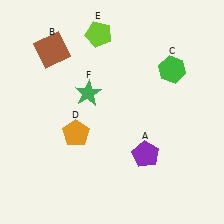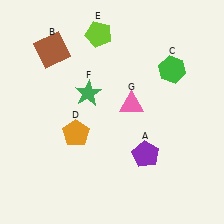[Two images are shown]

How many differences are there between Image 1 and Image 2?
There is 1 difference between the two images.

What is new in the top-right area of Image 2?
A pink triangle (G) was added in the top-right area of Image 2.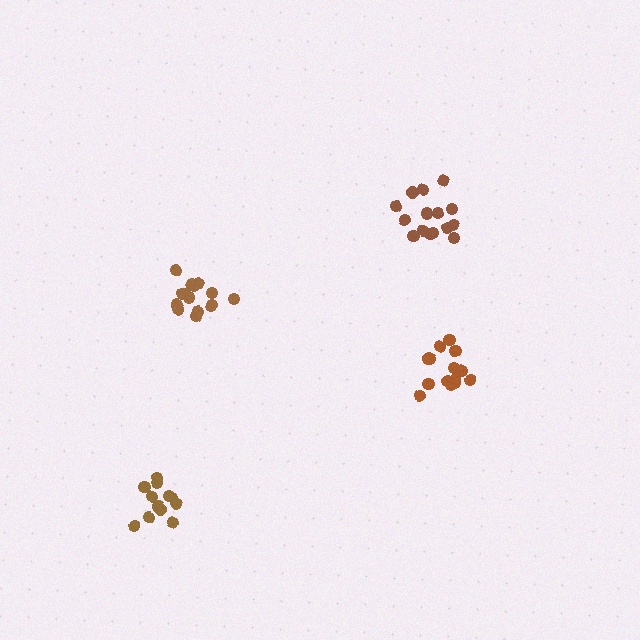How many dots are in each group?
Group 1: 14 dots, Group 2: 14 dots, Group 3: 15 dots, Group 4: 12 dots (55 total).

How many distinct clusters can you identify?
There are 4 distinct clusters.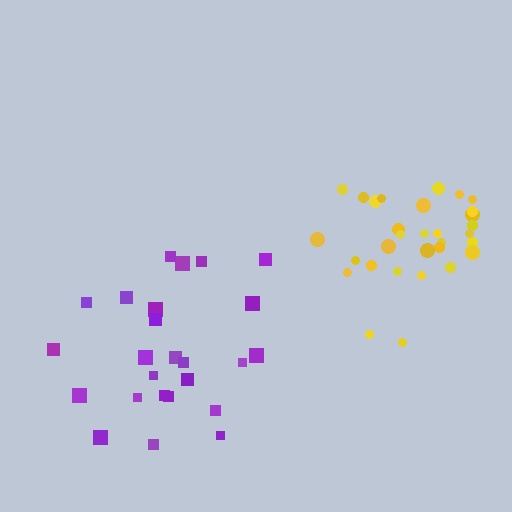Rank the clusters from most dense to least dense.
yellow, purple.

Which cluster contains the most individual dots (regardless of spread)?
Yellow (31).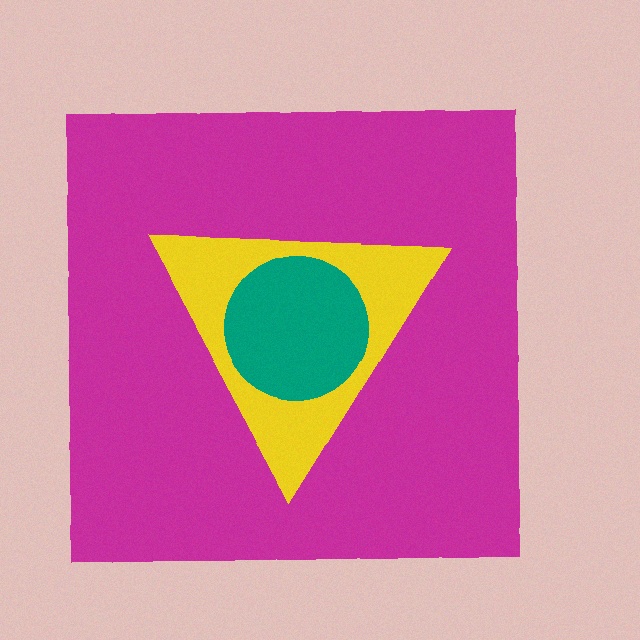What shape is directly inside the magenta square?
The yellow triangle.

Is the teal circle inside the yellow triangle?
Yes.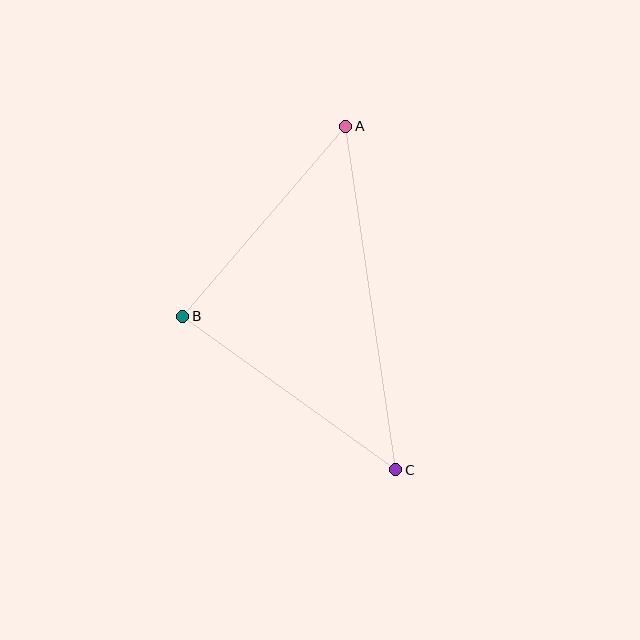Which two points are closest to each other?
Points A and B are closest to each other.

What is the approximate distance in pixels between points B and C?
The distance between B and C is approximately 263 pixels.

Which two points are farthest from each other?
Points A and C are farthest from each other.